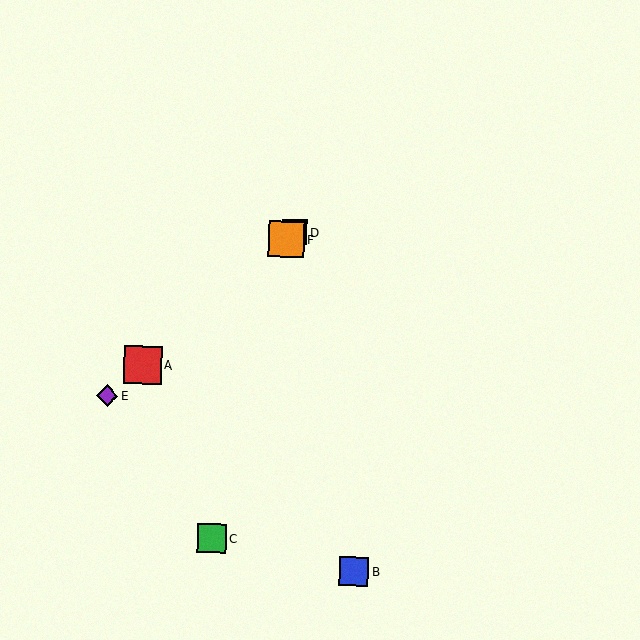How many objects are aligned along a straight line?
4 objects (A, D, E, F) are aligned along a straight line.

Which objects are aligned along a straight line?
Objects A, D, E, F are aligned along a straight line.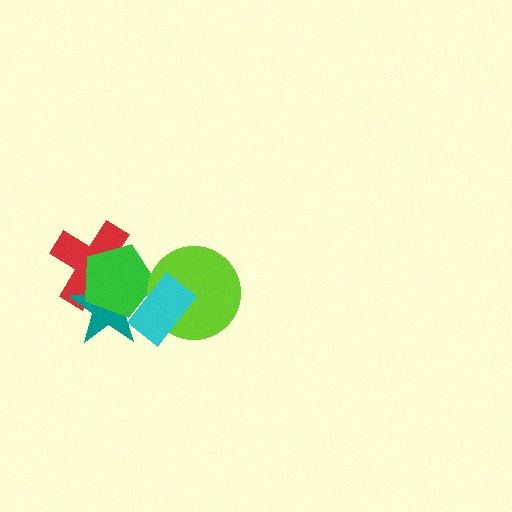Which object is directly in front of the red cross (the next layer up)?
The teal star is directly in front of the red cross.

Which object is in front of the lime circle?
The cyan rectangle is in front of the lime circle.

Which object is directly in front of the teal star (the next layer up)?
The green pentagon is directly in front of the teal star.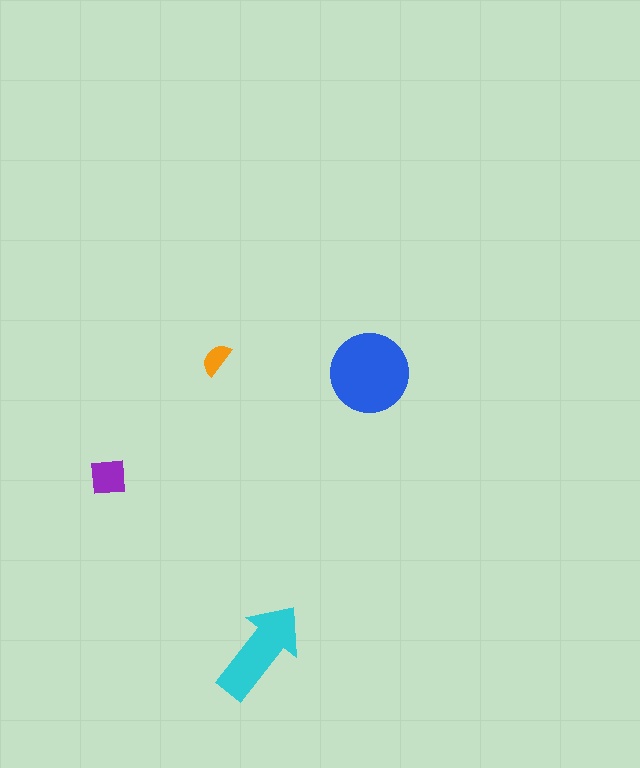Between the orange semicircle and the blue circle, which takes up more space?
The blue circle.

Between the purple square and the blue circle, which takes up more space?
The blue circle.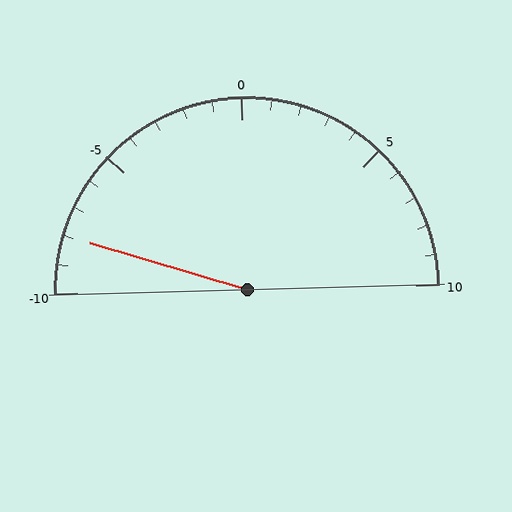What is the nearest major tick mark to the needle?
The nearest major tick mark is -10.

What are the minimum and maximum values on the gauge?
The gauge ranges from -10 to 10.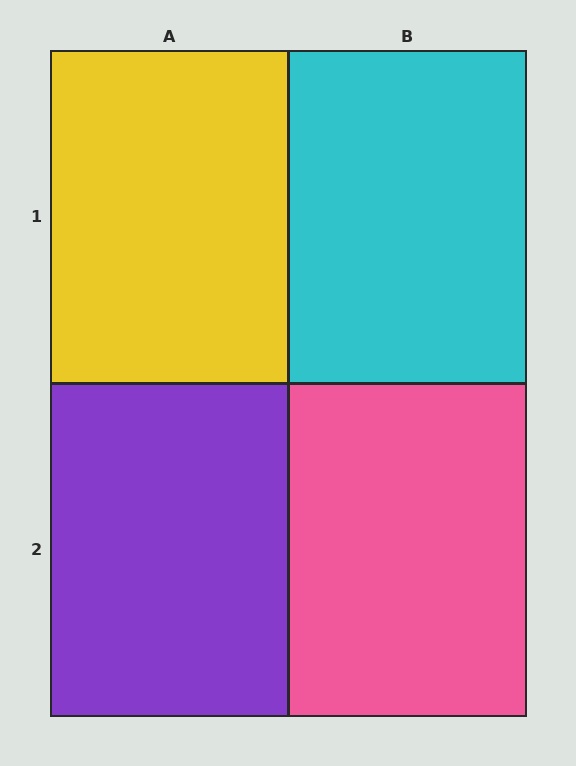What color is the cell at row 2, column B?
Pink.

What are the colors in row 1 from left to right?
Yellow, cyan.